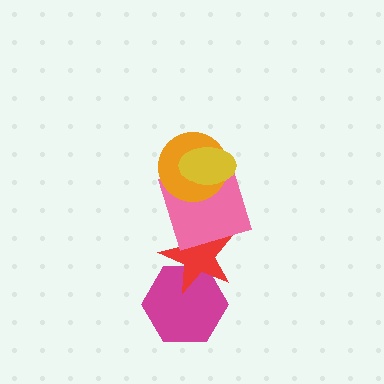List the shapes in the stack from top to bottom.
From top to bottom: the yellow ellipse, the orange circle, the pink square, the red star, the magenta hexagon.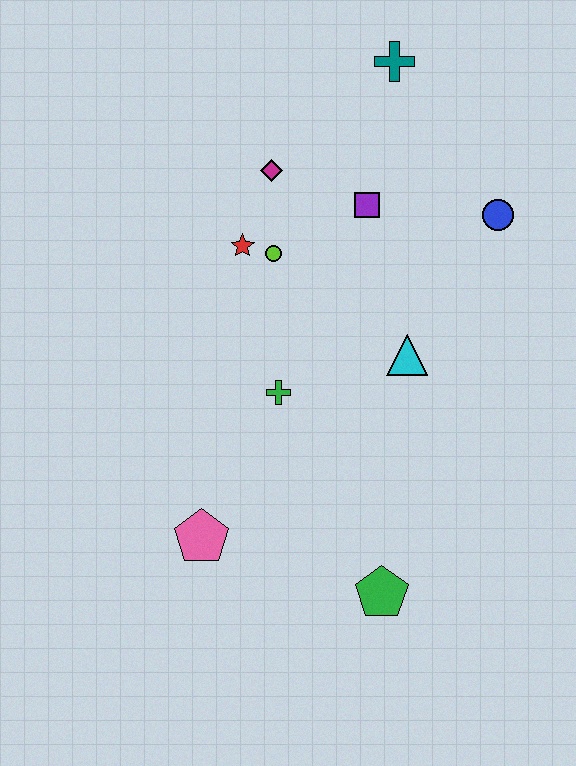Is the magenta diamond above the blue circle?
Yes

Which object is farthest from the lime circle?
The green pentagon is farthest from the lime circle.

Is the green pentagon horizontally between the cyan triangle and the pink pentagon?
Yes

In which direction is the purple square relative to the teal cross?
The purple square is below the teal cross.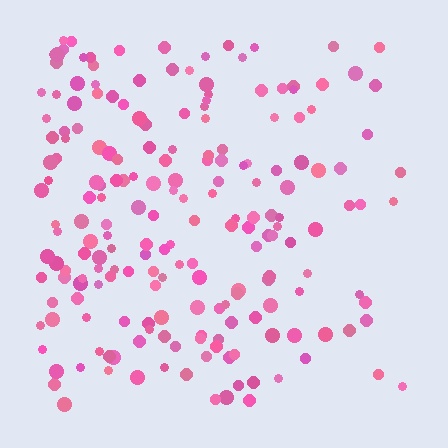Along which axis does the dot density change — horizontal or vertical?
Horizontal.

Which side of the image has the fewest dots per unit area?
The right.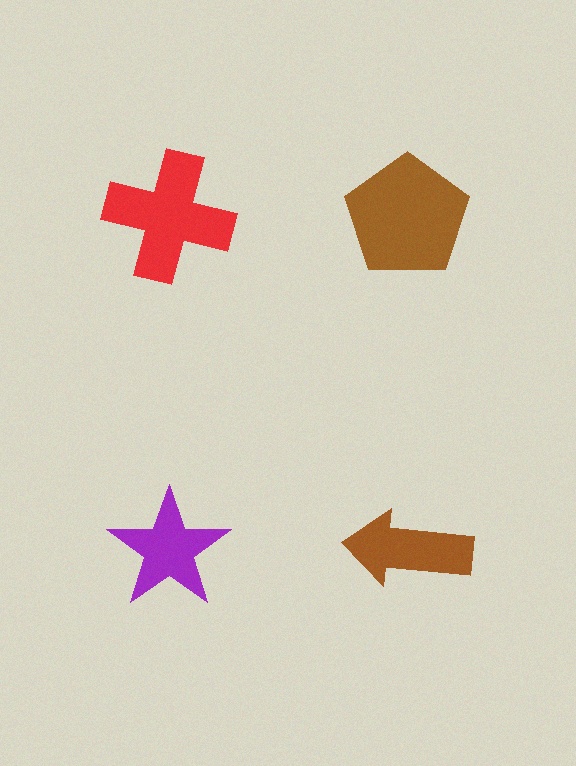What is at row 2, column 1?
A purple star.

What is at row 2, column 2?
A brown arrow.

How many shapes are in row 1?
2 shapes.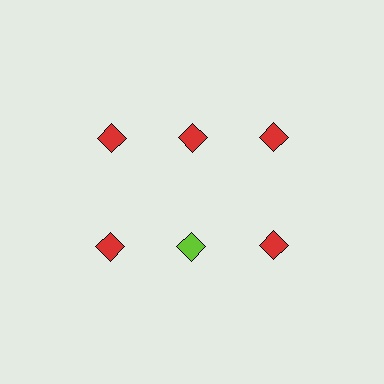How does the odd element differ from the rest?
It has a different color: lime instead of red.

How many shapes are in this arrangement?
There are 6 shapes arranged in a grid pattern.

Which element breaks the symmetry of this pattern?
The lime diamond in the second row, second from left column breaks the symmetry. All other shapes are red diamonds.